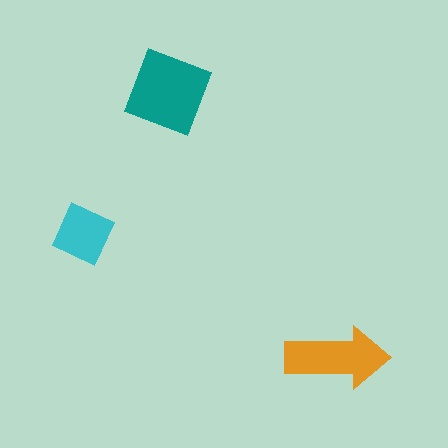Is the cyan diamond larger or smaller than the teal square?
Smaller.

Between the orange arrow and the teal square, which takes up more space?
The teal square.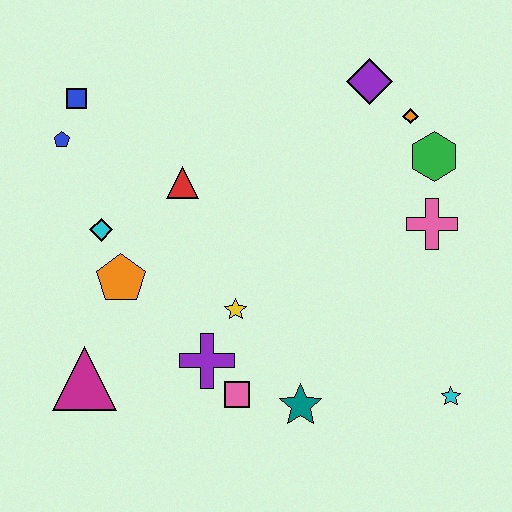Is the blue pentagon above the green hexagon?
Yes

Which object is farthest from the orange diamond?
The magenta triangle is farthest from the orange diamond.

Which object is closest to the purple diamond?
The orange diamond is closest to the purple diamond.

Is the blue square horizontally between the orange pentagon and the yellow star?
No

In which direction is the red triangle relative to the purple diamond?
The red triangle is to the left of the purple diamond.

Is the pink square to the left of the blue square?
No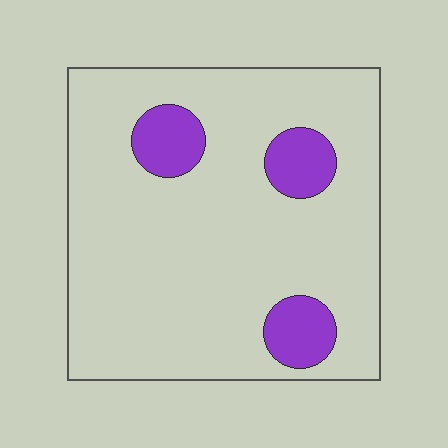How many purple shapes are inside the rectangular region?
3.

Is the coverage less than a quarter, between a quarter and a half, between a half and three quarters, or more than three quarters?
Less than a quarter.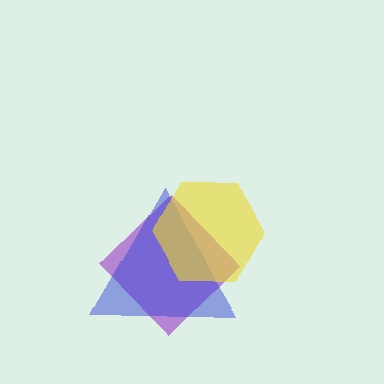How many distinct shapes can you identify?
There are 3 distinct shapes: a purple diamond, a blue triangle, a yellow hexagon.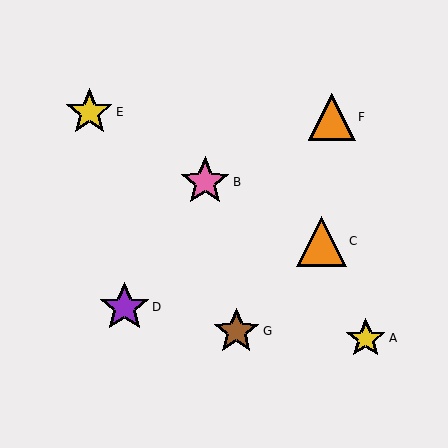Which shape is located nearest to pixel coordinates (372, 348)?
The yellow star (labeled A) at (366, 339) is nearest to that location.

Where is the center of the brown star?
The center of the brown star is at (236, 331).